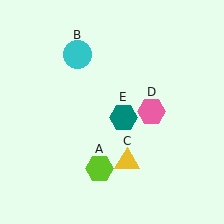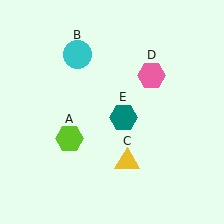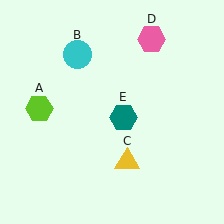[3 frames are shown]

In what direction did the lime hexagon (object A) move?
The lime hexagon (object A) moved up and to the left.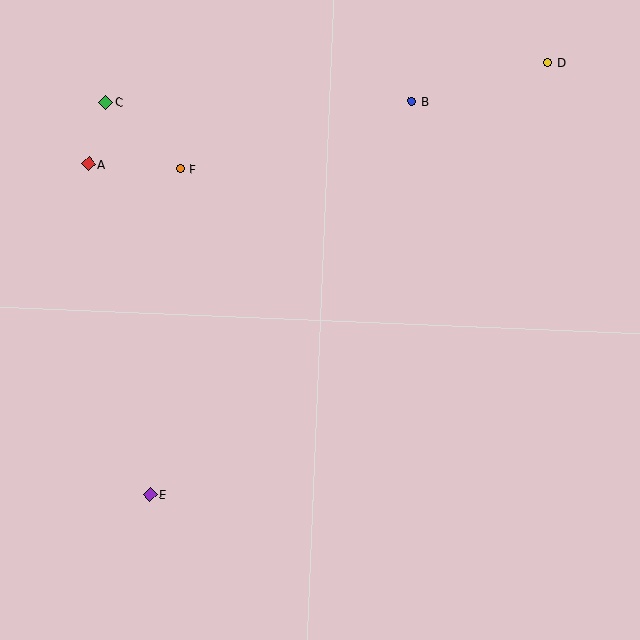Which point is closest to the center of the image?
Point F at (180, 169) is closest to the center.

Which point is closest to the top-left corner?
Point C is closest to the top-left corner.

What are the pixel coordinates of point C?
Point C is at (106, 102).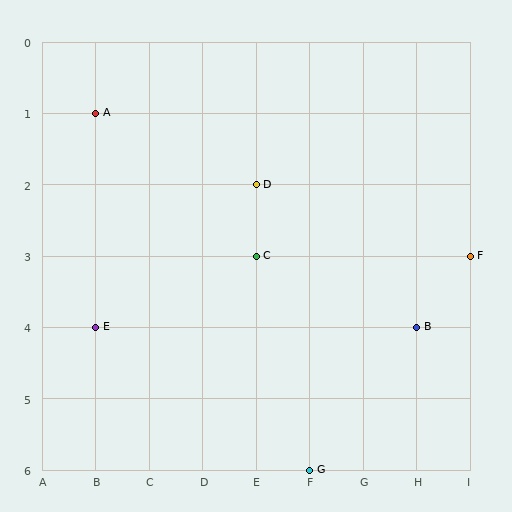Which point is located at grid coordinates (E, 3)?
Point C is at (E, 3).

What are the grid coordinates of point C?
Point C is at grid coordinates (E, 3).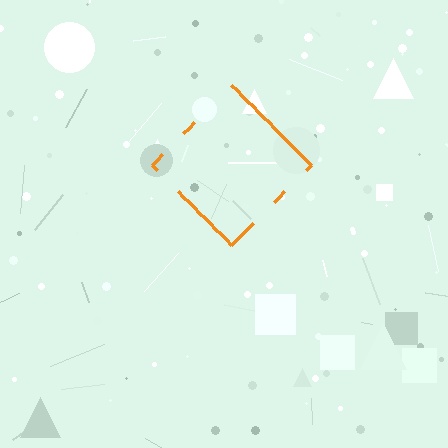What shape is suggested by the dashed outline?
The dashed outline suggests a diamond.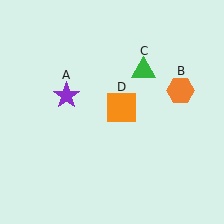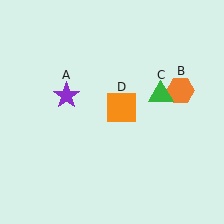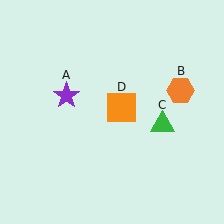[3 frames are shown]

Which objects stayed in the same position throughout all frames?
Purple star (object A) and orange hexagon (object B) and orange square (object D) remained stationary.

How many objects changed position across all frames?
1 object changed position: green triangle (object C).